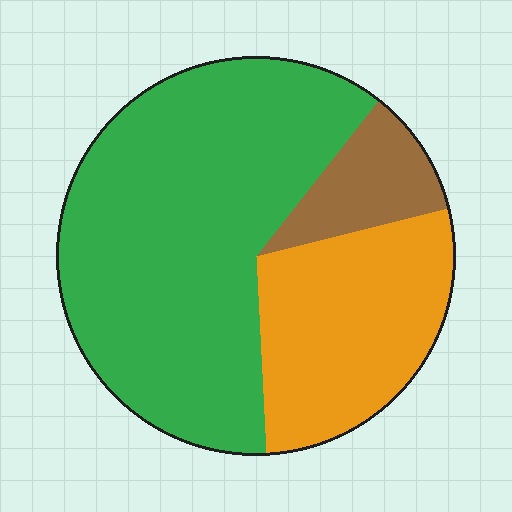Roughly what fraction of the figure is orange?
Orange takes up about one quarter (1/4) of the figure.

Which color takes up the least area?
Brown, at roughly 10%.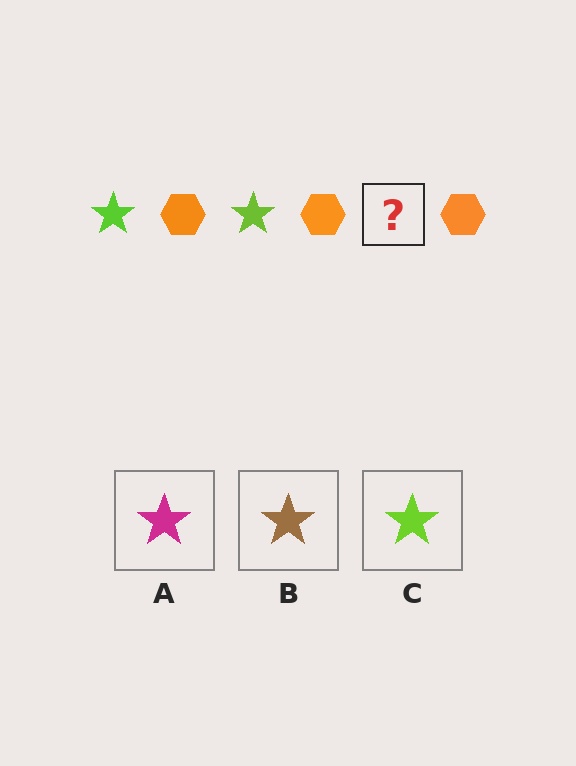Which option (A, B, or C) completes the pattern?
C.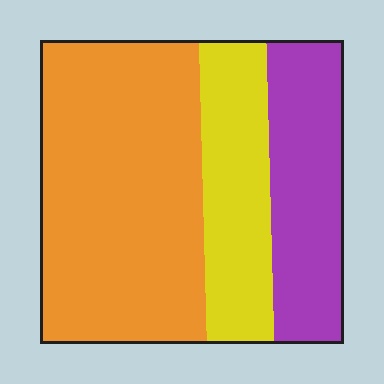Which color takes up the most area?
Orange, at roughly 55%.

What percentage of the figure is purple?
Purple covers about 25% of the figure.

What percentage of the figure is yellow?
Yellow takes up about one fifth (1/5) of the figure.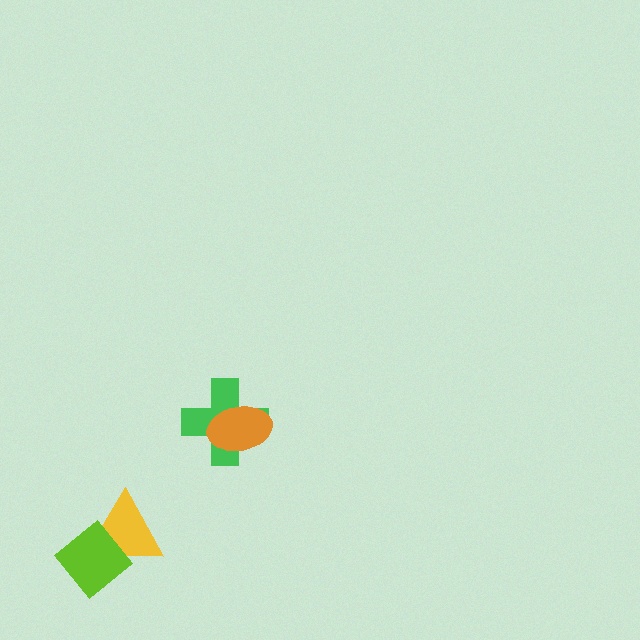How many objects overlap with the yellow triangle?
1 object overlaps with the yellow triangle.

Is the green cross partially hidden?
Yes, it is partially covered by another shape.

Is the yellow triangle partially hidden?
Yes, it is partially covered by another shape.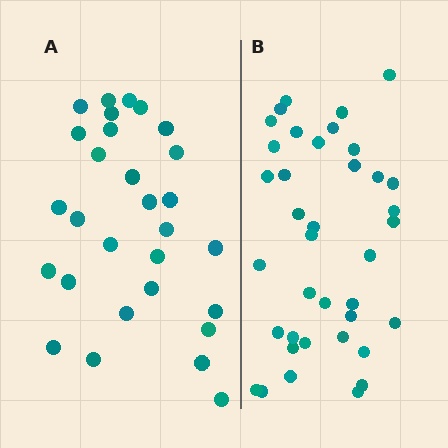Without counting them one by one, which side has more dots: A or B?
Region B (the right region) has more dots.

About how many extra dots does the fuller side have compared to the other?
Region B has roughly 8 or so more dots than region A.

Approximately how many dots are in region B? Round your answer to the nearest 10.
About 40 dots. (The exact count is 38, which rounds to 40.)